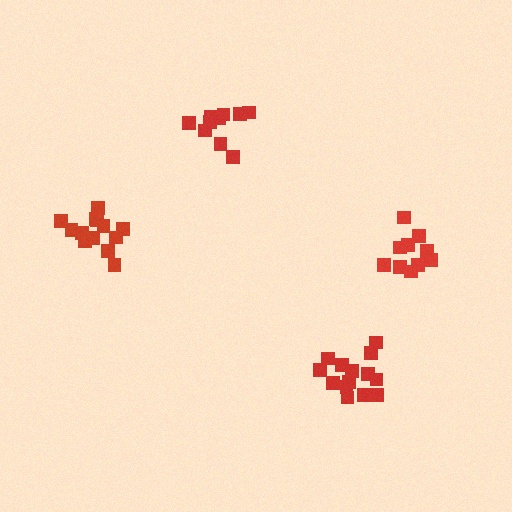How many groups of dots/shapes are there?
There are 4 groups.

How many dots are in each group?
Group 1: 14 dots, Group 2: 10 dots, Group 3: 10 dots, Group 4: 13 dots (47 total).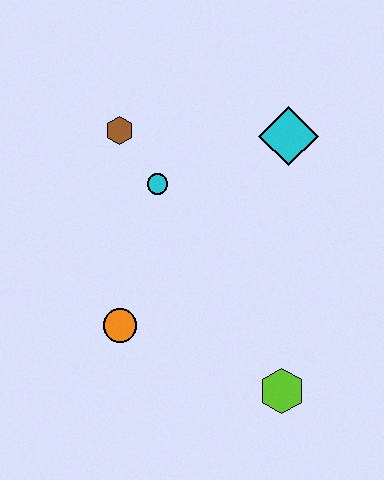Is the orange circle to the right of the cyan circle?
No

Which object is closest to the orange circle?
The cyan circle is closest to the orange circle.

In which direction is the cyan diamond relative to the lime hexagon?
The cyan diamond is above the lime hexagon.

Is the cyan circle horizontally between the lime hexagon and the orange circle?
Yes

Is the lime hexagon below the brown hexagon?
Yes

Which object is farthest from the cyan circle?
The lime hexagon is farthest from the cyan circle.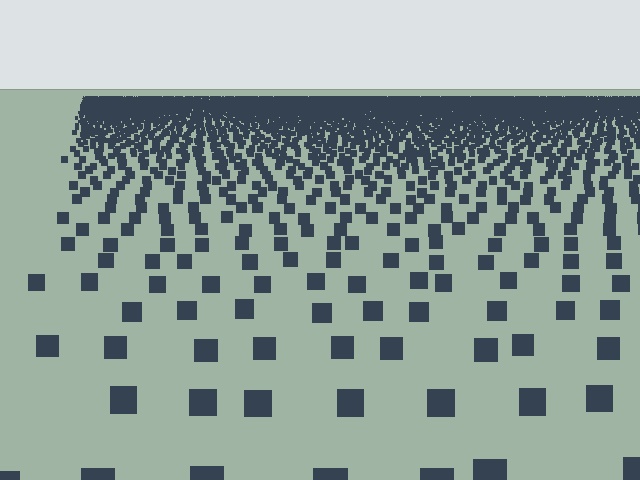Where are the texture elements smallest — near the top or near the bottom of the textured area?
Near the top.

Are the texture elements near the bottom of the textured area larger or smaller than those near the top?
Larger. Near the bottom, elements are closer to the viewer and appear at a bigger on-screen size.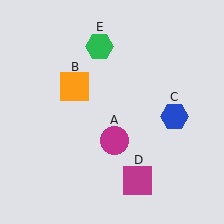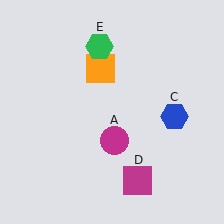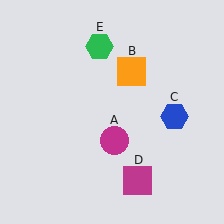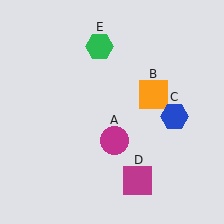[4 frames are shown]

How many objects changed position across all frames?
1 object changed position: orange square (object B).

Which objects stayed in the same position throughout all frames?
Magenta circle (object A) and blue hexagon (object C) and magenta square (object D) and green hexagon (object E) remained stationary.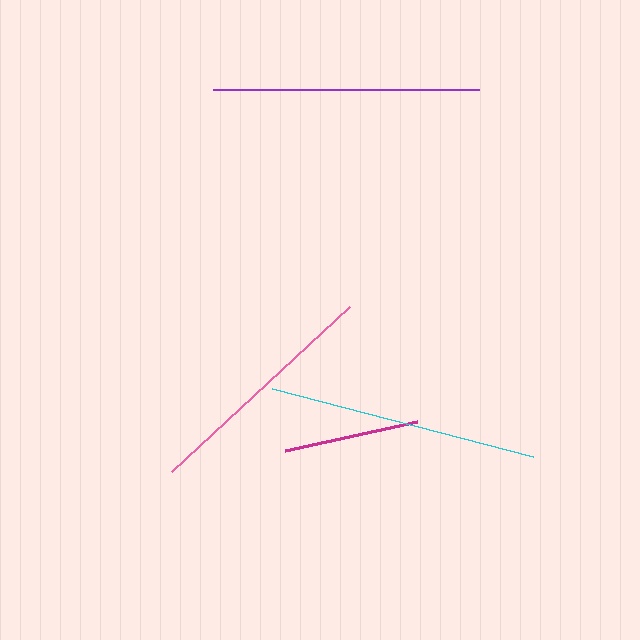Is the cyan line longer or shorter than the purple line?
The cyan line is longer than the purple line.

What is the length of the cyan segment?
The cyan segment is approximately 270 pixels long.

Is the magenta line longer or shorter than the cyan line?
The cyan line is longer than the magenta line.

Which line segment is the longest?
The cyan line is the longest at approximately 270 pixels.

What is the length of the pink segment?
The pink segment is approximately 243 pixels long.